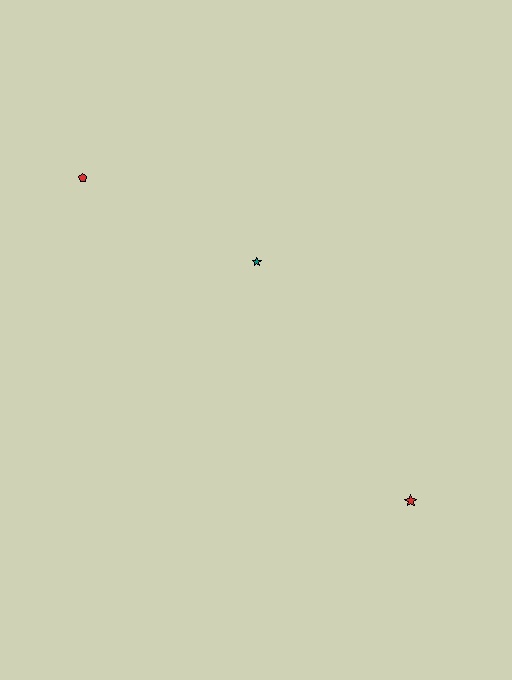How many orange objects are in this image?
There are no orange objects.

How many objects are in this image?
There are 3 objects.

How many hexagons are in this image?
There are no hexagons.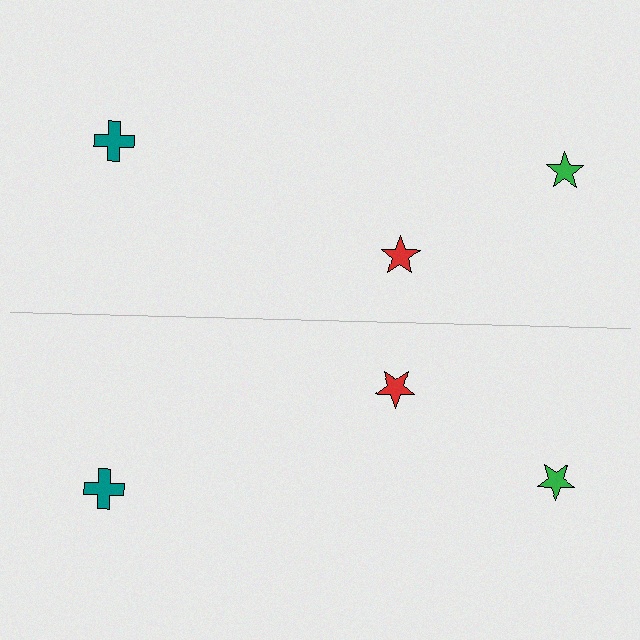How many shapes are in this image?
There are 6 shapes in this image.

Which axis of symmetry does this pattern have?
The pattern has a horizontal axis of symmetry running through the center of the image.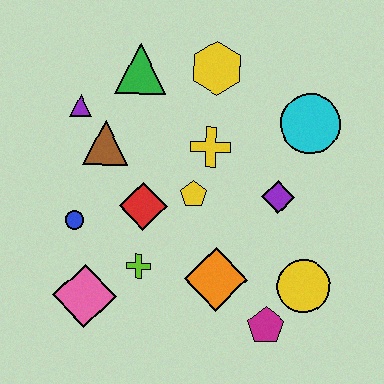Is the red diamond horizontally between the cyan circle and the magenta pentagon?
No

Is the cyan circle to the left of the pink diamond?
No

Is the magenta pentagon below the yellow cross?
Yes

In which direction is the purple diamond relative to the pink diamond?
The purple diamond is to the right of the pink diamond.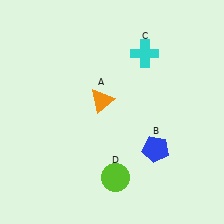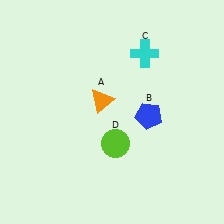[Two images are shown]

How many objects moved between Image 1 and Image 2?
2 objects moved between the two images.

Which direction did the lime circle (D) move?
The lime circle (D) moved up.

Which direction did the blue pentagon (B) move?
The blue pentagon (B) moved up.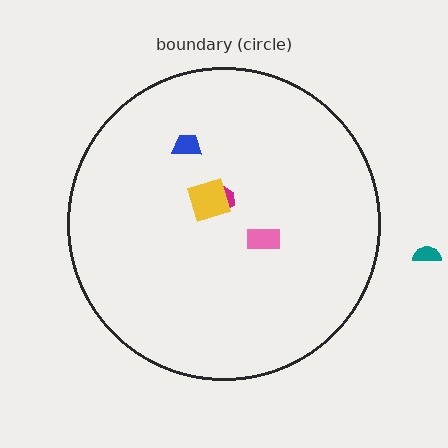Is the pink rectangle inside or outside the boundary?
Inside.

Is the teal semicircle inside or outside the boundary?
Outside.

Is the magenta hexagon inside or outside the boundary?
Inside.